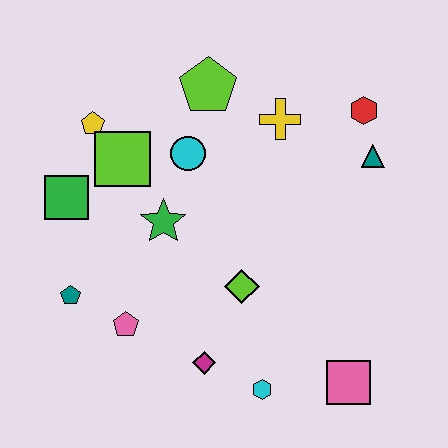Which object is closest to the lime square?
The yellow pentagon is closest to the lime square.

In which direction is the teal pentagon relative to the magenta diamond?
The teal pentagon is to the left of the magenta diamond.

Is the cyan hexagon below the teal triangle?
Yes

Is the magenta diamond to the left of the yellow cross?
Yes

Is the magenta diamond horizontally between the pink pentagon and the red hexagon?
Yes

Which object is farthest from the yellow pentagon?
The pink square is farthest from the yellow pentagon.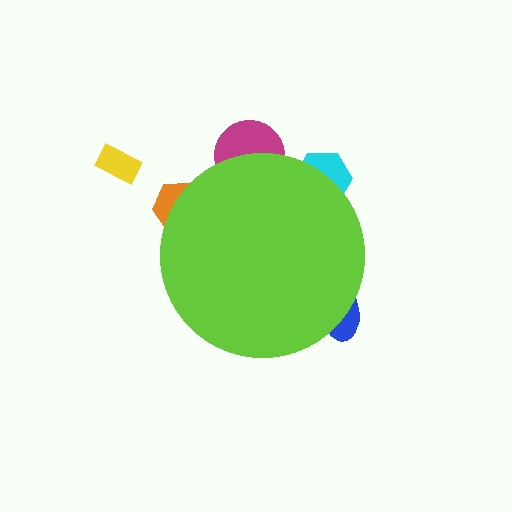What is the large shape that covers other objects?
A lime circle.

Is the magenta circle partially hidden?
Yes, the magenta circle is partially hidden behind the lime circle.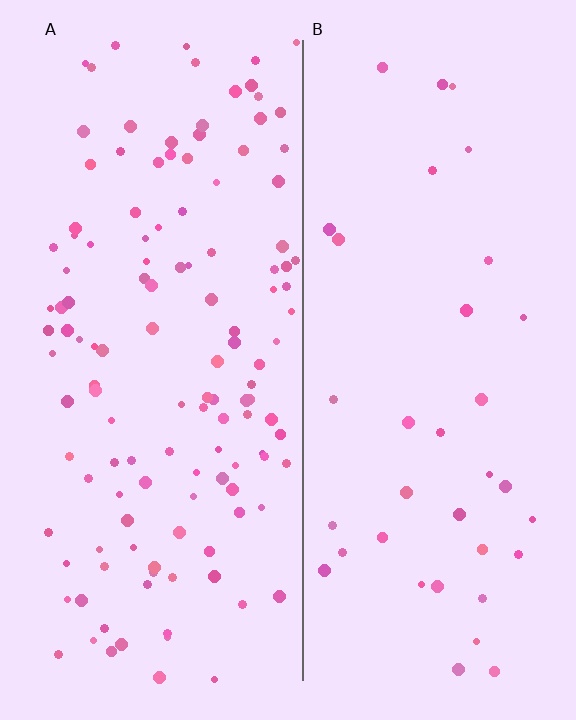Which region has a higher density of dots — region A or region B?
A (the left).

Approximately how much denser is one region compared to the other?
Approximately 3.5× — region A over region B.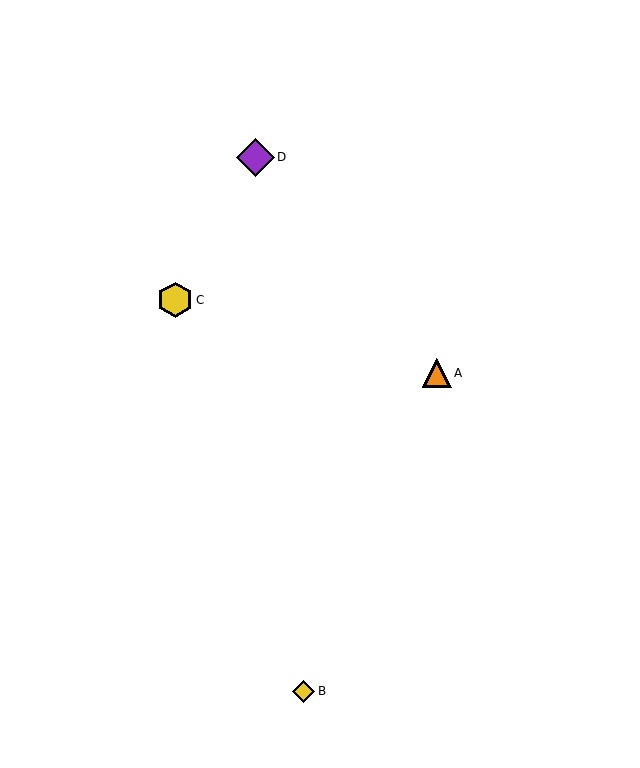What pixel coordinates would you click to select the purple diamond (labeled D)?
Click at (255, 157) to select the purple diamond D.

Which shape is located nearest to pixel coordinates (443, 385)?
The orange triangle (labeled A) at (437, 373) is nearest to that location.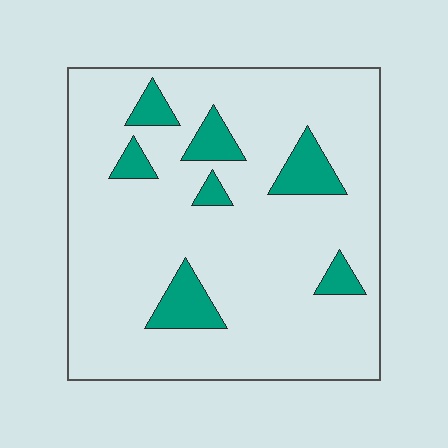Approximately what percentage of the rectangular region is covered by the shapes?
Approximately 15%.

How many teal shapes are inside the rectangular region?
7.